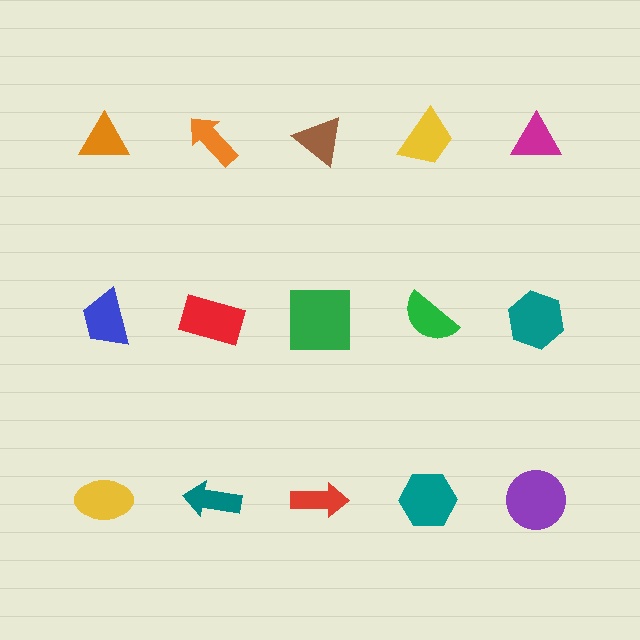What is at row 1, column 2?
An orange arrow.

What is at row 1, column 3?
A brown triangle.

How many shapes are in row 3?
5 shapes.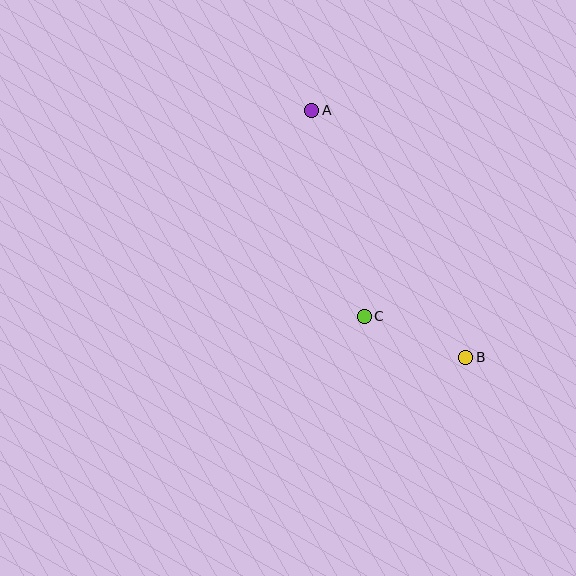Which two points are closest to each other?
Points B and C are closest to each other.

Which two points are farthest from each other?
Points A and B are farthest from each other.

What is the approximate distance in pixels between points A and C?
The distance between A and C is approximately 212 pixels.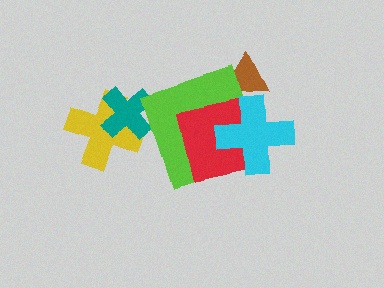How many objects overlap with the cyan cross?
3 objects overlap with the cyan cross.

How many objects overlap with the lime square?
3 objects overlap with the lime square.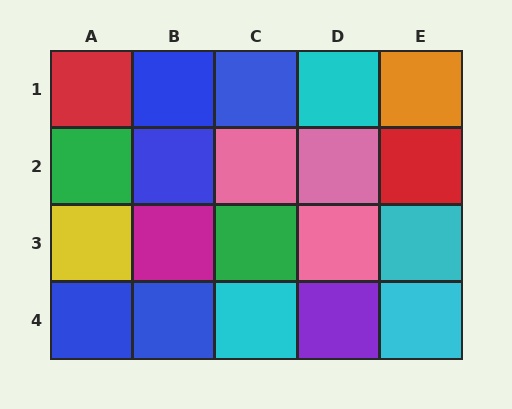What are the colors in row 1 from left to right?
Red, blue, blue, cyan, orange.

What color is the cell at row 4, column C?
Cyan.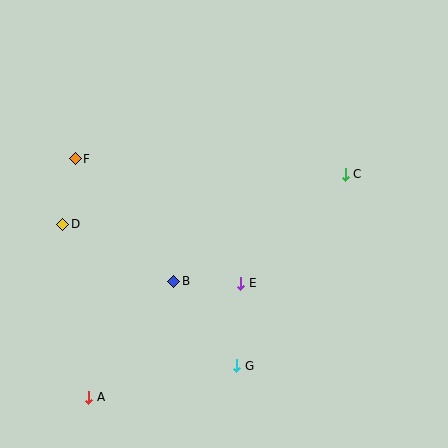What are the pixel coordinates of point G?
Point G is at (237, 366).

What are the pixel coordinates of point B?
Point B is at (174, 281).